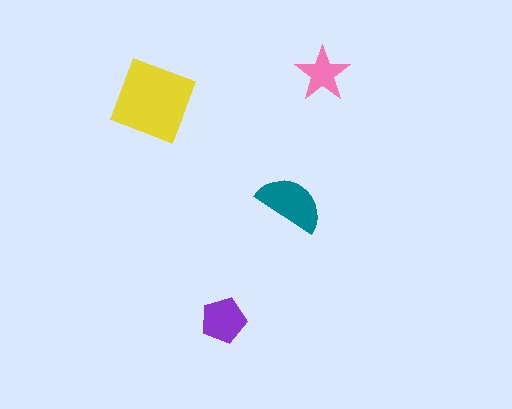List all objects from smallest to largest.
The pink star, the purple pentagon, the teal semicircle, the yellow diamond.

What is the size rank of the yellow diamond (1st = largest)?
1st.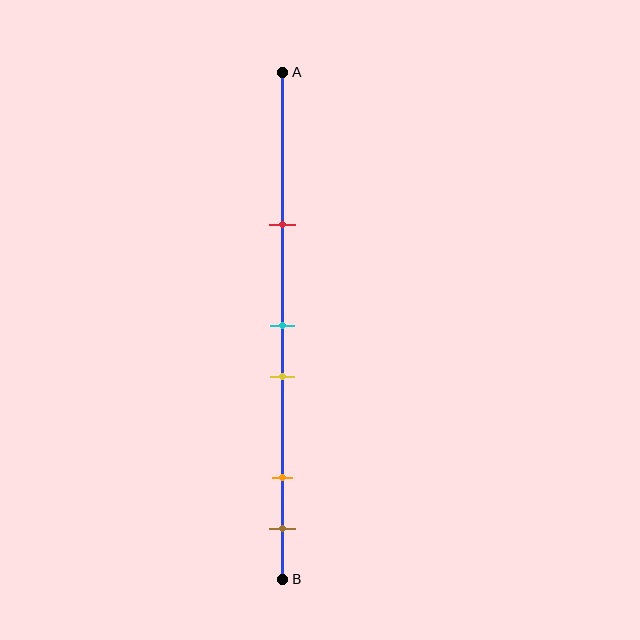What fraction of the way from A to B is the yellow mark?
The yellow mark is approximately 60% (0.6) of the way from A to B.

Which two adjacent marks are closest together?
The cyan and yellow marks are the closest adjacent pair.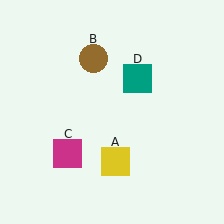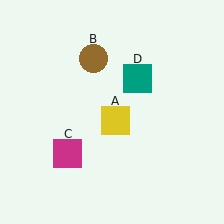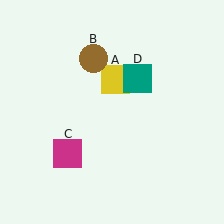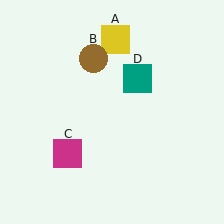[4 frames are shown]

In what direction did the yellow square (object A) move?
The yellow square (object A) moved up.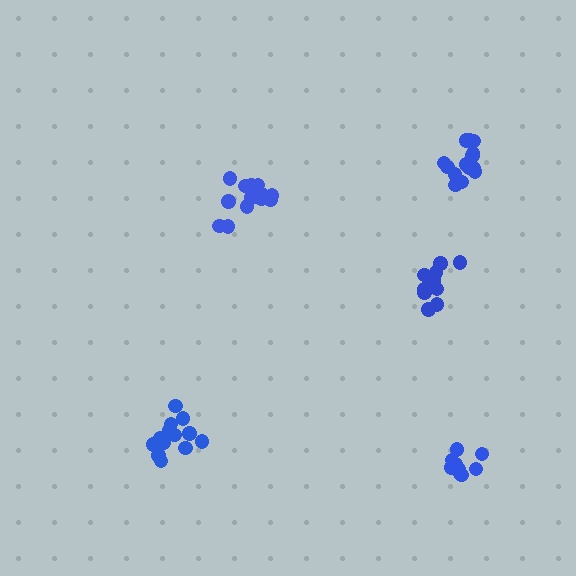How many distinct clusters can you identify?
There are 5 distinct clusters.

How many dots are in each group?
Group 1: 12 dots, Group 2: 15 dots, Group 3: 14 dots, Group 4: 13 dots, Group 5: 10 dots (64 total).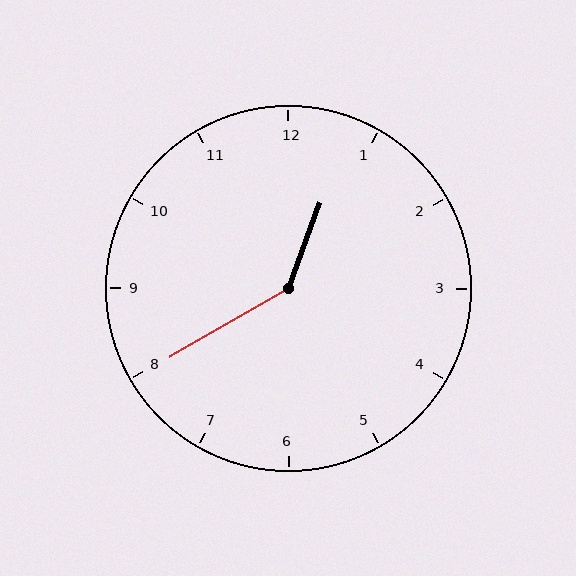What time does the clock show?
12:40.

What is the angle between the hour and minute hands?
Approximately 140 degrees.